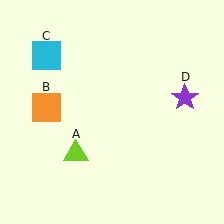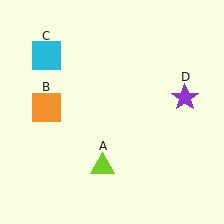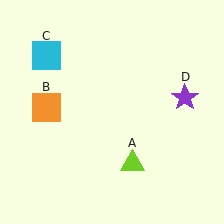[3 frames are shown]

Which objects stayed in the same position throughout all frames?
Orange square (object B) and cyan square (object C) and purple star (object D) remained stationary.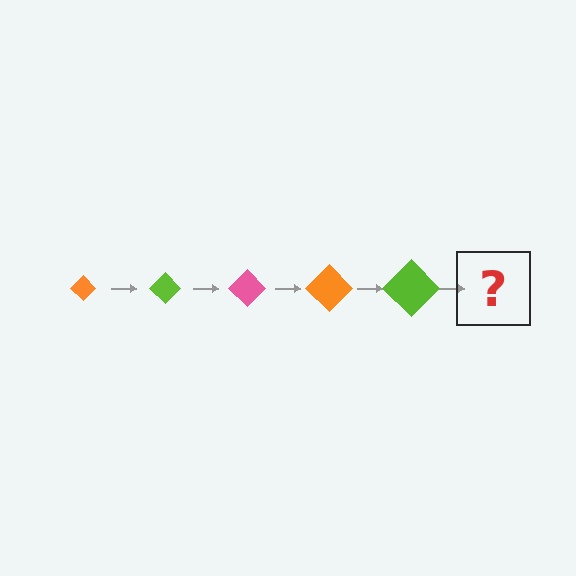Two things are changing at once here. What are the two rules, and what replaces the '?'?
The two rules are that the diamond grows larger each step and the color cycles through orange, lime, and pink. The '?' should be a pink diamond, larger than the previous one.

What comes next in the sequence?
The next element should be a pink diamond, larger than the previous one.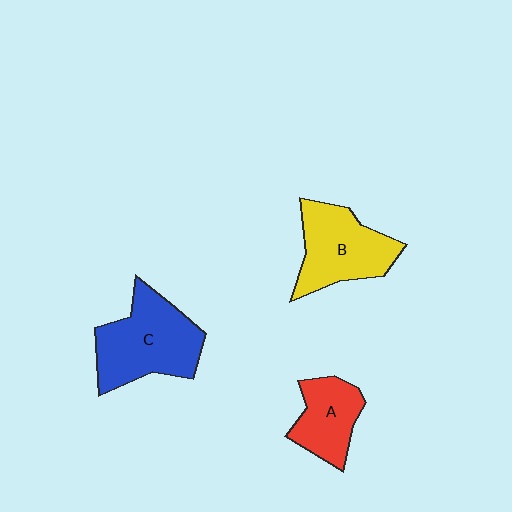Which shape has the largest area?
Shape C (blue).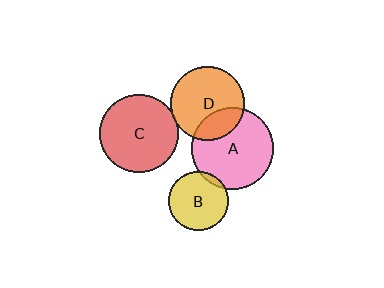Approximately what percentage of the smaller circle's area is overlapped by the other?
Approximately 5%.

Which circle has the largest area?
Circle A (pink).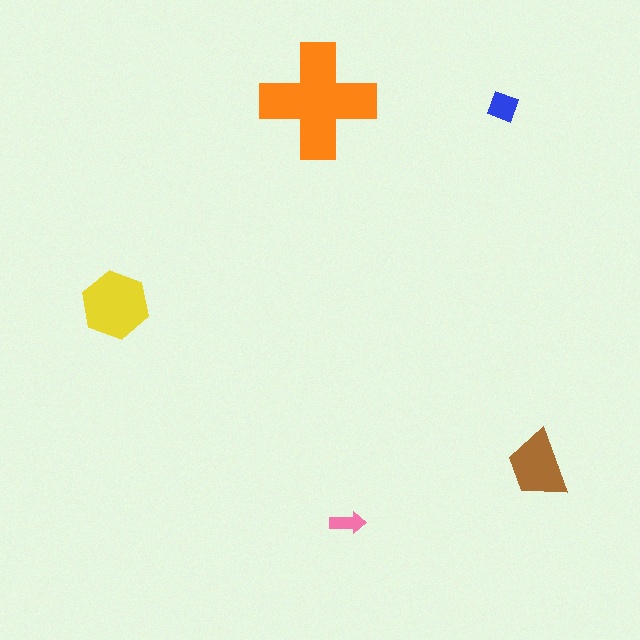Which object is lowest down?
The pink arrow is bottommost.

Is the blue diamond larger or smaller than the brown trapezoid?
Smaller.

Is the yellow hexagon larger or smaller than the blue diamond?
Larger.